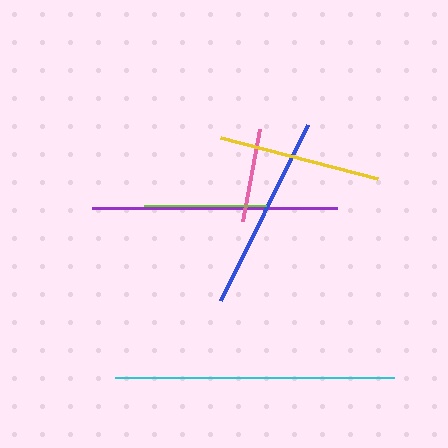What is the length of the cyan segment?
The cyan segment is approximately 279 pixels long.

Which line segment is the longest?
The cyan line is the longest at approximately 279 pixels.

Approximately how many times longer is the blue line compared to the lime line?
The blue line is approximately 1.6 times the length of the lime line.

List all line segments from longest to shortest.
From longest to shortest: cyan, purple, blue, yellow, lime, pink.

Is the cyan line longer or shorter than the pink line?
The cyan line is longer than the pink line.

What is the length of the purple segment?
The purple segment is approximately 244 pixels long.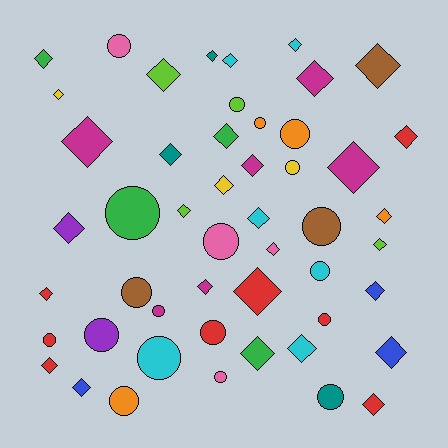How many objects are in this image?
There are 50 objects.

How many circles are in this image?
There are 19 circles.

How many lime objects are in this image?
There are 4 lime objects.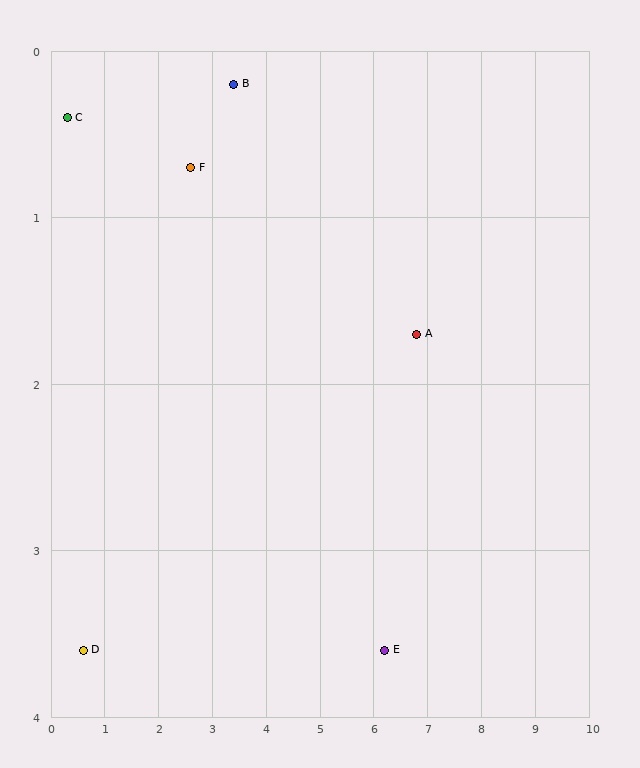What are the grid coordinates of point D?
Point D is at approximately (0.6, 3.6).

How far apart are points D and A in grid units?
Points D and A are about 6.5 grid units apart.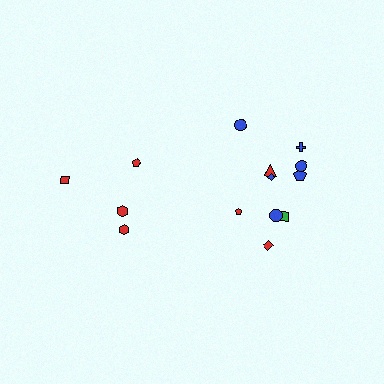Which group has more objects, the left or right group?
The right group.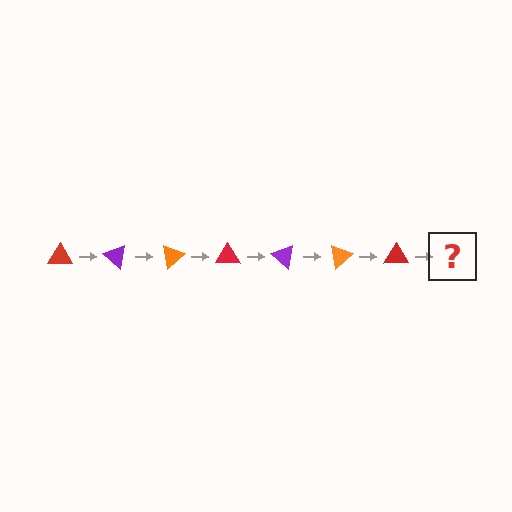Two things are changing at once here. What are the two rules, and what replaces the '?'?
The two rules are that it rotates 40 degrees each step and the color cycles through red, purple, and orange. The '?' should be a purple triangle, rotated 280 degrees from the start.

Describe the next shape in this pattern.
It should be a purple triangle, rotated 280 degrees from the start.